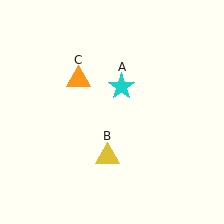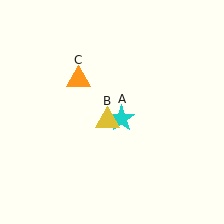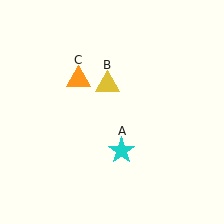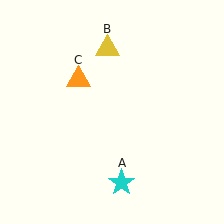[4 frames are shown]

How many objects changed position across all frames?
2 objects changed position: cyan star (object A), yellow triangle (object B).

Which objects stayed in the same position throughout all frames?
Orange triangle (object C) remained stationary.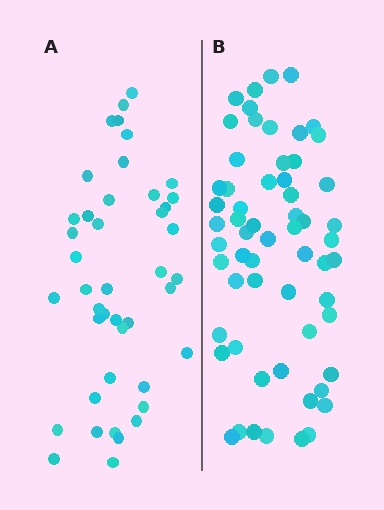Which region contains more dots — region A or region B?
Region B (the right region) has more dots.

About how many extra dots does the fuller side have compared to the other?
Region B has approximately 15 more dots than region A.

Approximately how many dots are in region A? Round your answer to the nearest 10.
About 40 dots. (The exact count is 43, which rounds to 40.)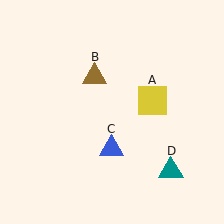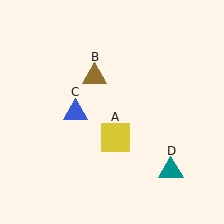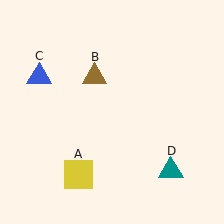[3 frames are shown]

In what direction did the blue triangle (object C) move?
The blue triangle (object C) moved up and to the left.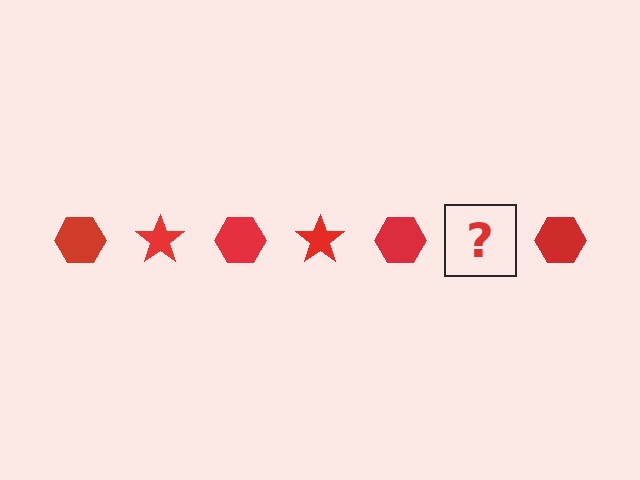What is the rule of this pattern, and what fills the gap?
The rule is that the pattern cycles through hexagon, star shapes in red. The gap should be filled with a red star.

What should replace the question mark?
The question mark should be replaced with a red star.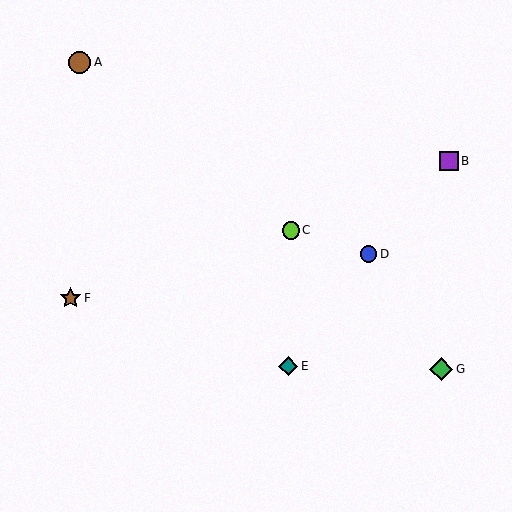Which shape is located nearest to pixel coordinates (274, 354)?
The teal diamond (labeled E) at (288, 366) is nearest to that location.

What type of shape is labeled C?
Shape C is a lime circle.